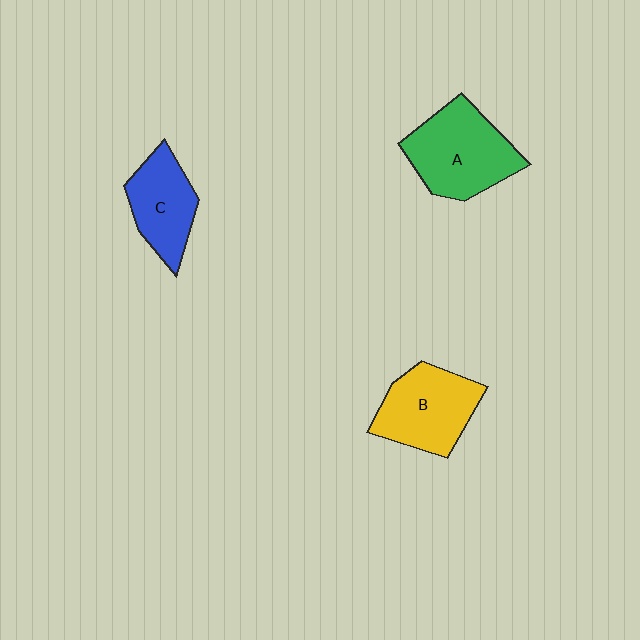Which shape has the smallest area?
Shape C (blue).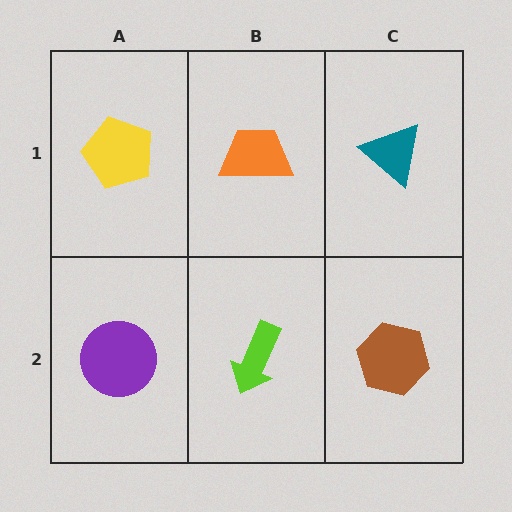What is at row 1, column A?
A yellow pentagon.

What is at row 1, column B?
An orange trapezoid.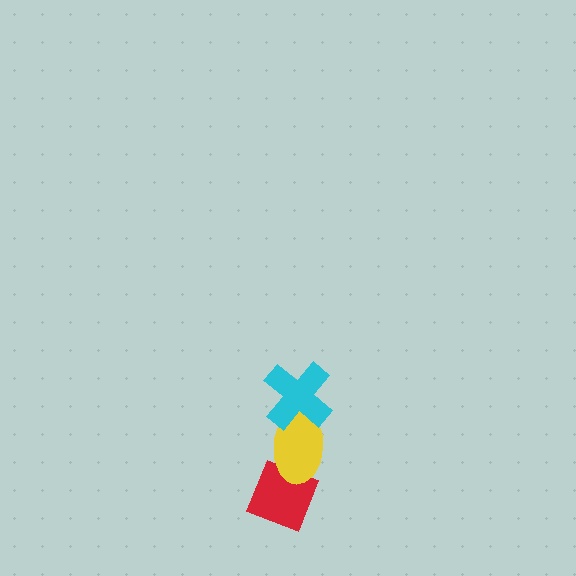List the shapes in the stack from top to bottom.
From top to bottom: the cyan cross, the yellow ellipse, the red diamond.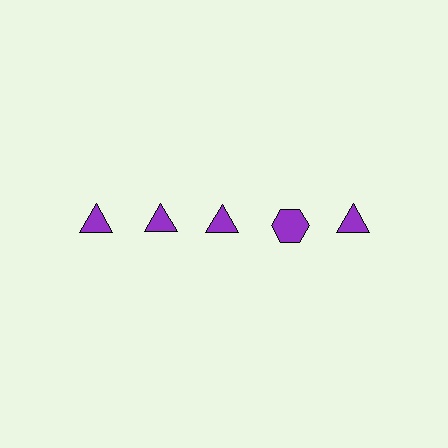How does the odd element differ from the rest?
It has a different shape: hexagon instead of triangle.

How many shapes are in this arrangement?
There are 5 shapes arranged in a grid pattern.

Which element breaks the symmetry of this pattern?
The purple hexagon in the top row, second from right column breaks the symmetry. All other shapes are purple triangles.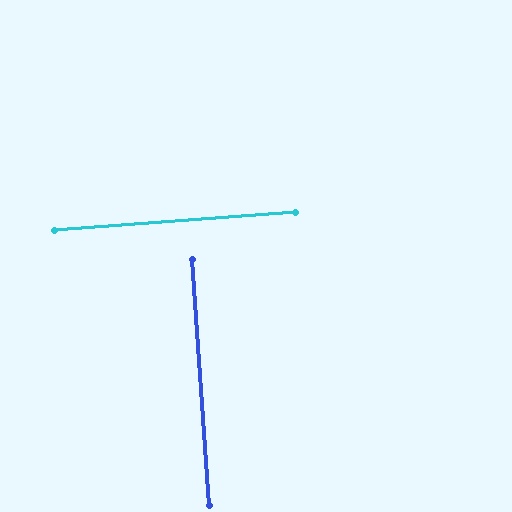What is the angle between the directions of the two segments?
Approximately 90 degrees.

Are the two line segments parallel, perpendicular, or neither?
Perpendicular — they meet at approximately 90°.